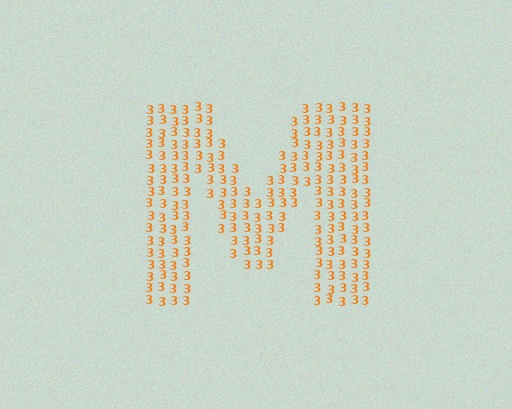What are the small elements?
The small elements are digit 3's.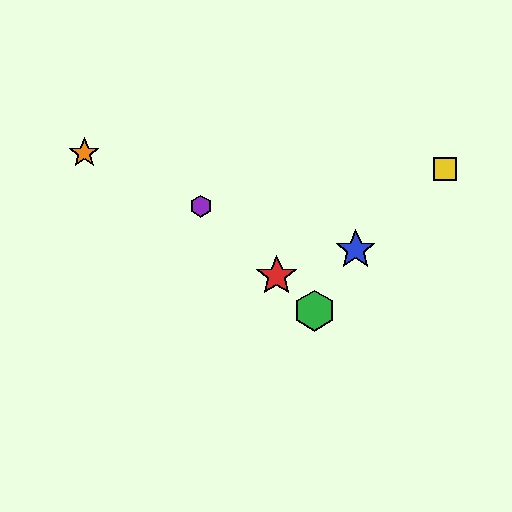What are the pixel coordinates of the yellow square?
The yellow square is at (445, 169).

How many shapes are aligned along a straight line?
3 shapes (the red star, the green hexagon, the purple hexagon) are aligned along a straight line.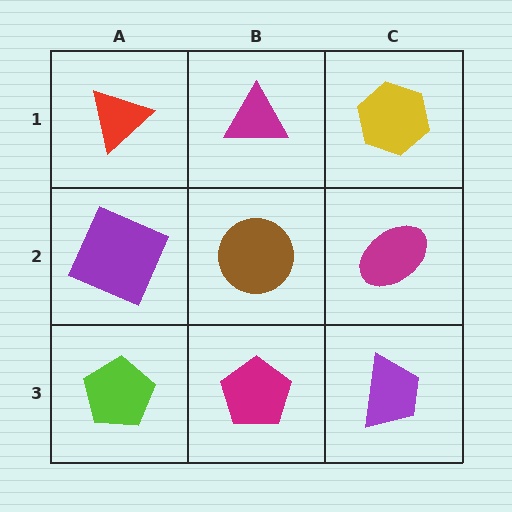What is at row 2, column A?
A purple square.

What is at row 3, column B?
A magenta pentagon.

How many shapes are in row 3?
3 shapes.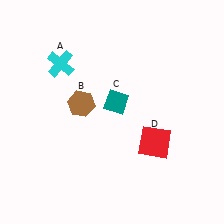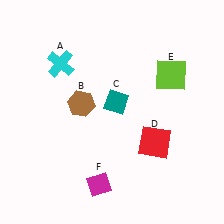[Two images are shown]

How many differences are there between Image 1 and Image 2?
There are 2 differences between the two images.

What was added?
A lime square (E), a magenta diamond (F) were added in Image 2.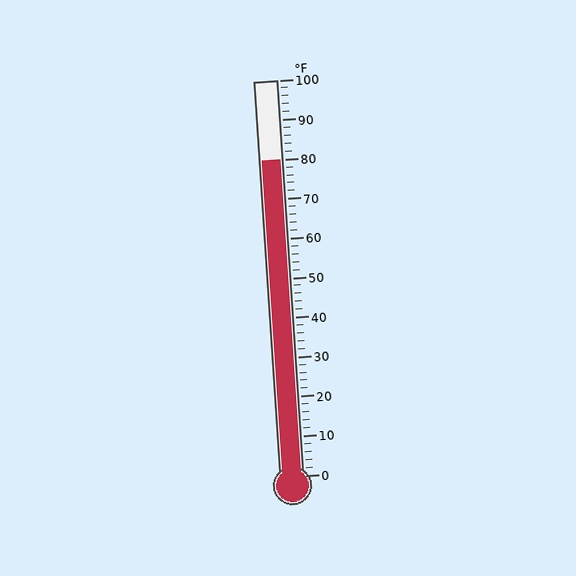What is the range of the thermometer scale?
The thermometer scale ranges from 0°F to 100°F.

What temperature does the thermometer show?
The thermometer shows approximately 80°F.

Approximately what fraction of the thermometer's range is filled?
The thermometer is filled to approximately 80% of its range.